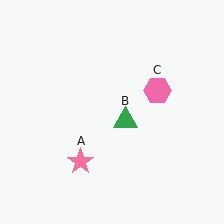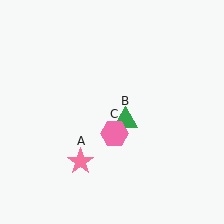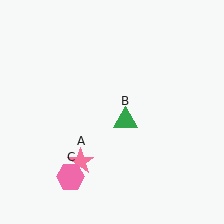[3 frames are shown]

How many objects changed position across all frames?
1 object changed position: pink hexagon (object C).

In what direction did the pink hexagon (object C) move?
The pink hexagon (object C) moved down and to the left.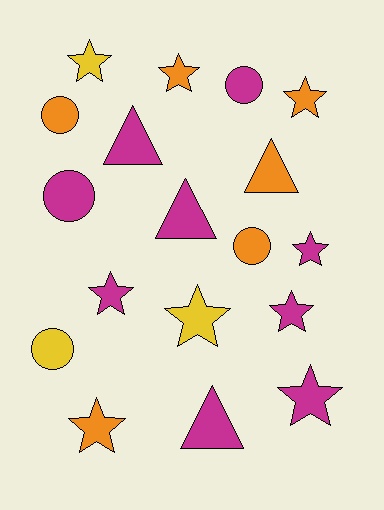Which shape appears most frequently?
Star, with 9 objects.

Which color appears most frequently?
Magenta, with 9 objects.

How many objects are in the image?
There are 18 objects.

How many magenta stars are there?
There are 4 magenta stars.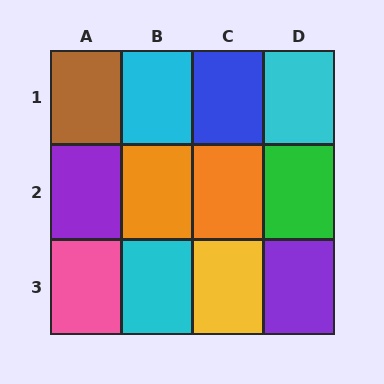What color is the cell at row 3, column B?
Cyan.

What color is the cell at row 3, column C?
Yellow.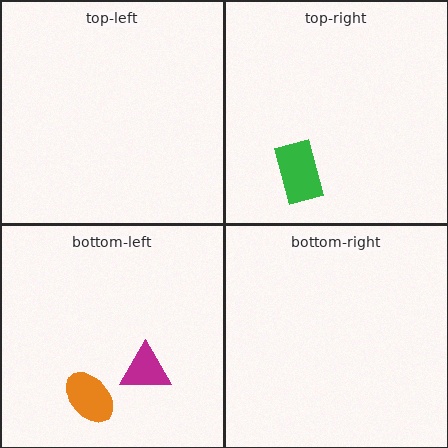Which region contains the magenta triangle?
The bottom-left region.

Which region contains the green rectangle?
The top-right region.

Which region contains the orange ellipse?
The bottom-left region.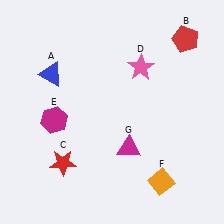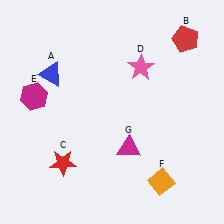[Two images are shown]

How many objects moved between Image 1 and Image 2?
1 object moved between the two images.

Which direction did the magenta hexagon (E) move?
The magenta hexagon (E) moved up.